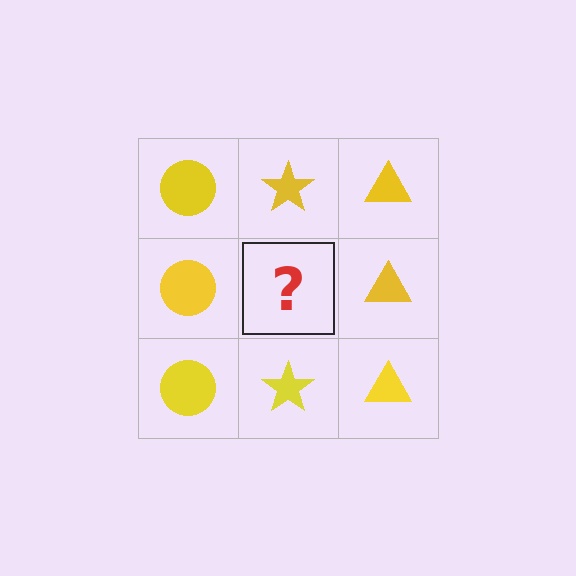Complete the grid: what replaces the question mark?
The question mark should be replaced with a yellow star.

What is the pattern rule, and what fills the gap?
The rule is that each column has a consistent shape. The gap should be filled with a yellow star.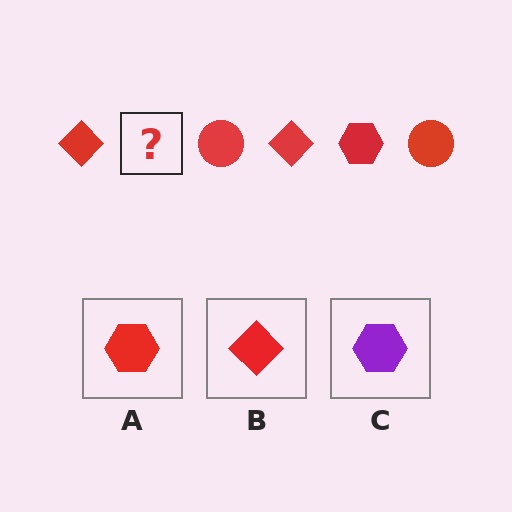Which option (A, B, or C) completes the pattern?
A.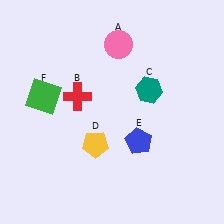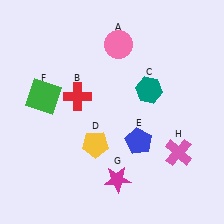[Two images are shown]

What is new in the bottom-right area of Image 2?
A magenta star (G) was added in the bottom-right area of Image 2.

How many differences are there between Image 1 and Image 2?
There are 2 differences between the two images.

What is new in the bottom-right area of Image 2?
A pink cross (H) was added in the bottom-right area of Image 2.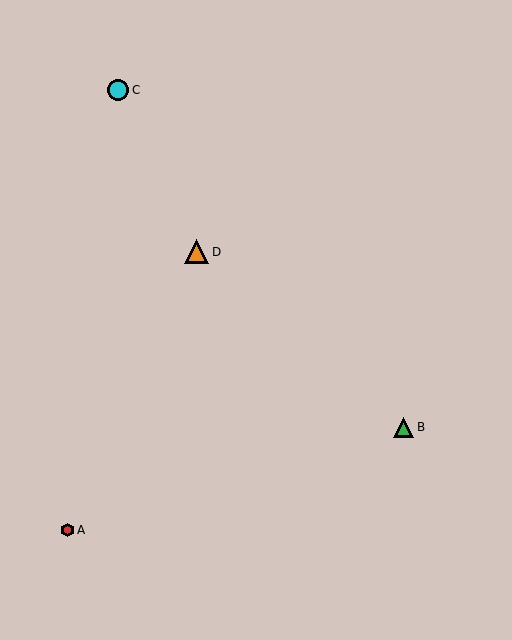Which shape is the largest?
The orange triangle (labeled D) is the largest.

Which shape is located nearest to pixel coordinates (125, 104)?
The cyan circle (labeled C) at (118, 90) is nearest to that location.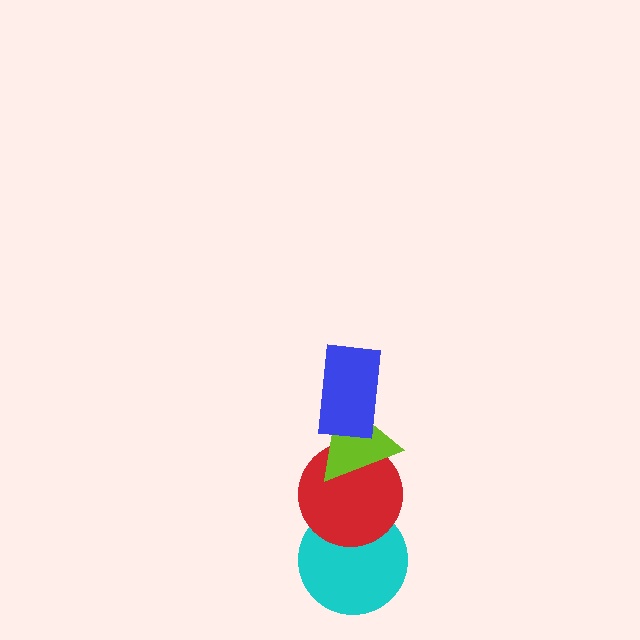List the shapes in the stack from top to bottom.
From top to bottom: the blue rectangle, the lime triangle, the red circle, the cyan circle.